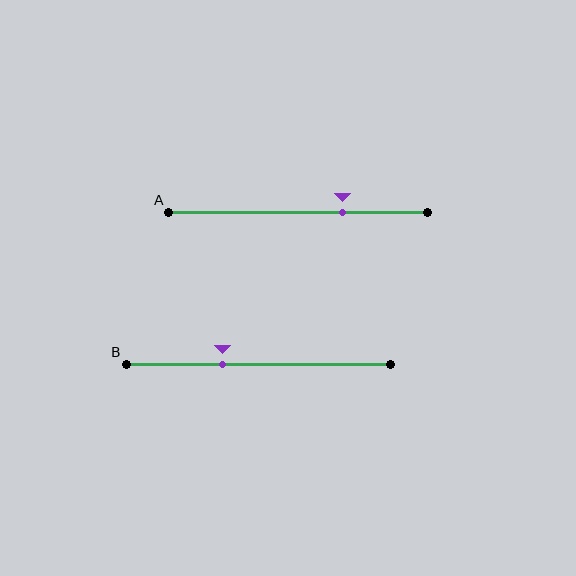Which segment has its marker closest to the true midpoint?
Segment B has its marker closest to the true midpoint.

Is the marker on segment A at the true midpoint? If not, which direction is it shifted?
No, the marker on segment A is shifted to the right by about 17% of the segment length.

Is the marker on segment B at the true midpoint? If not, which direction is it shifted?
No, the marker on segment B is shifted to the left by about 14% of the segment length.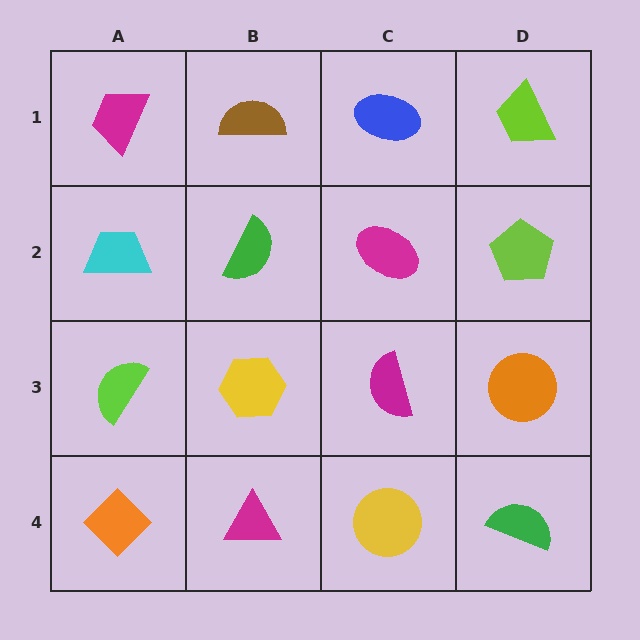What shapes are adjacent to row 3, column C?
A magenta ellipse (row 2, column C), a yellow circle (row 4, column C), a yellow hexagon (row 3, column B), an orange circle (row 3, column D).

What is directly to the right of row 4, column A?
A magenta triangle.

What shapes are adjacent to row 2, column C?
A blue ellipse (row 1, column C), a magenta semicircle (row 3, column C), a green semicircle (row 2, column B), a lime pentagon (row 2, column D).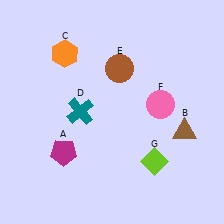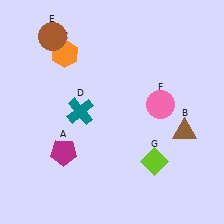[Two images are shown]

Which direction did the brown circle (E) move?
The brown circle (E) moved left.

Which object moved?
The brown circle (E) moved left.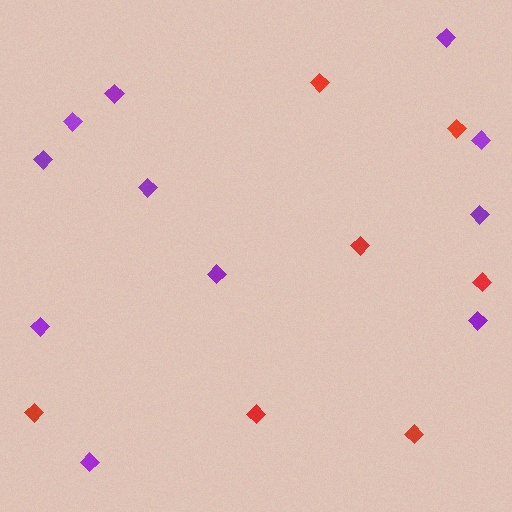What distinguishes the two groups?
There are 2 groups: one group of purple diamonds (11) and one group of red diamonds (7).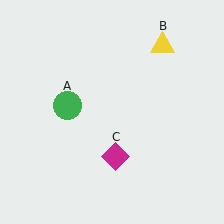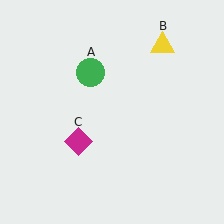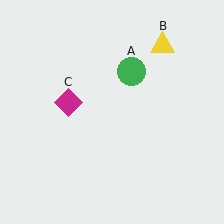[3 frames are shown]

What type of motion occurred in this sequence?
The green circle (object A), magenta diamond (object C) rotated clockwise around the center of the scene.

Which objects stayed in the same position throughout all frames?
Yellow triangle (object B) remained stationary.